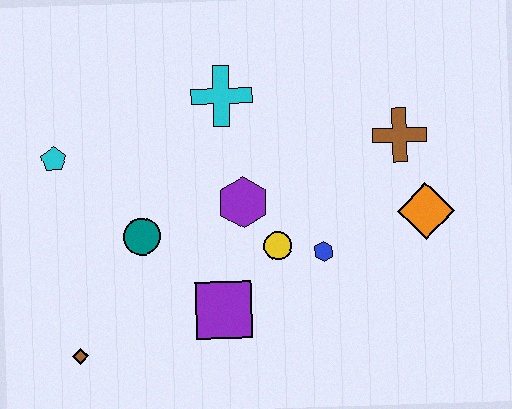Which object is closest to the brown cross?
The orange diamond is closest to the brown cross.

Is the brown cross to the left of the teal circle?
No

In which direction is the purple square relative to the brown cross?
The purple square is to the left of the brown cross.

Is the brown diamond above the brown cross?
No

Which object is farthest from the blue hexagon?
The cyan pentagon is farthest from the blue hexagon.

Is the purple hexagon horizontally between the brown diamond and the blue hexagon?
Yes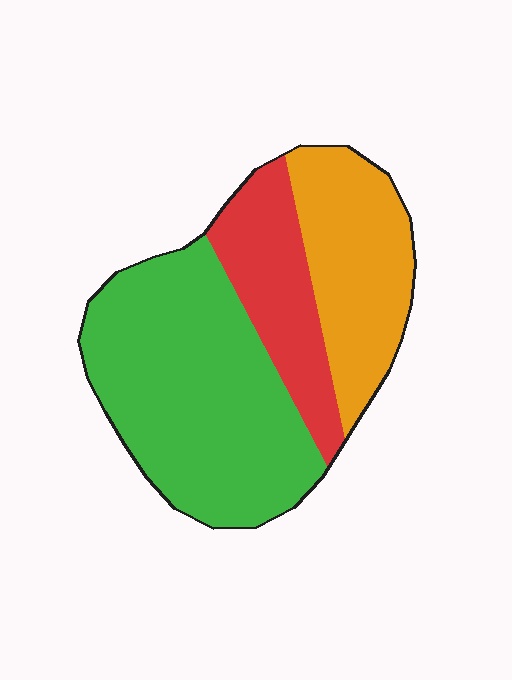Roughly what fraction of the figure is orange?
Orange takes up about one quarter (1/4) of the figure.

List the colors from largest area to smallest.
From largest to smallest: green, orange, red.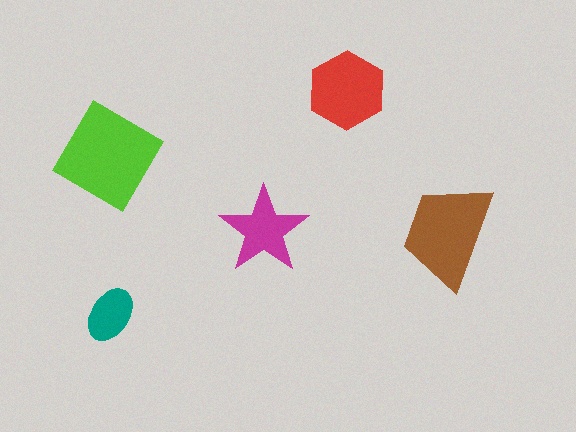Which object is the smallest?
The teal ellipse.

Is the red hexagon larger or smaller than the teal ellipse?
Larger.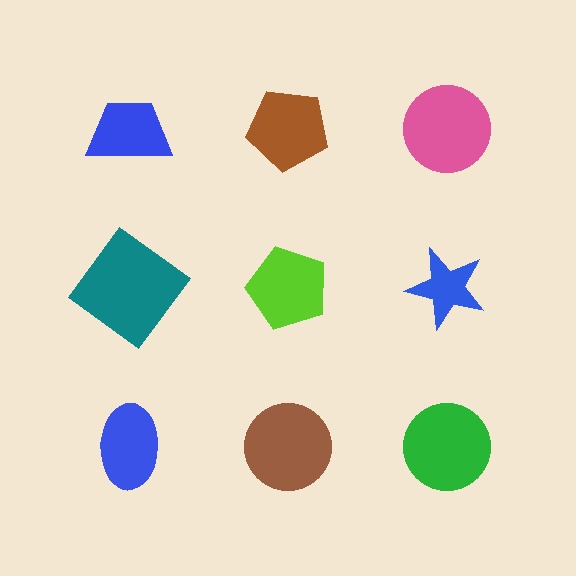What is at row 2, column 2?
A lime pentagon.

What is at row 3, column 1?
A blue ellipse.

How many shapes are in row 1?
3 shapes.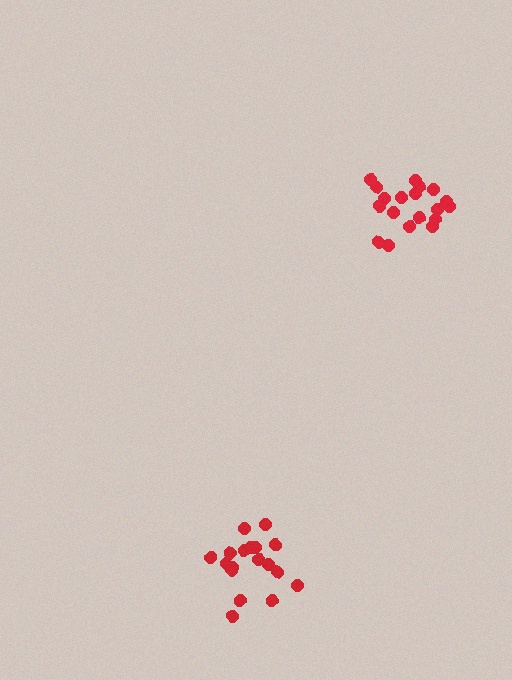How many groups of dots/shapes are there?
There are 2 groups.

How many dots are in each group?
Group 1: 18 dots, Group 2: 19 dots (37 total).